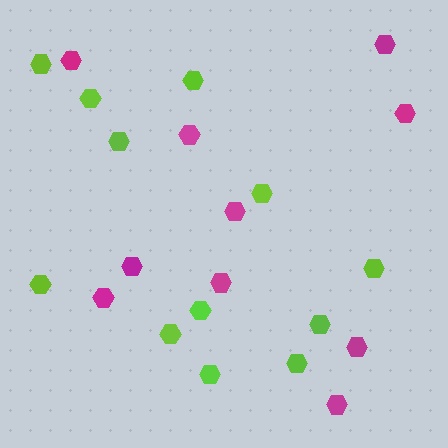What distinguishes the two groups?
There are 2 groups: one group of lime hexagons (12) and one group of magenta hexagons (10).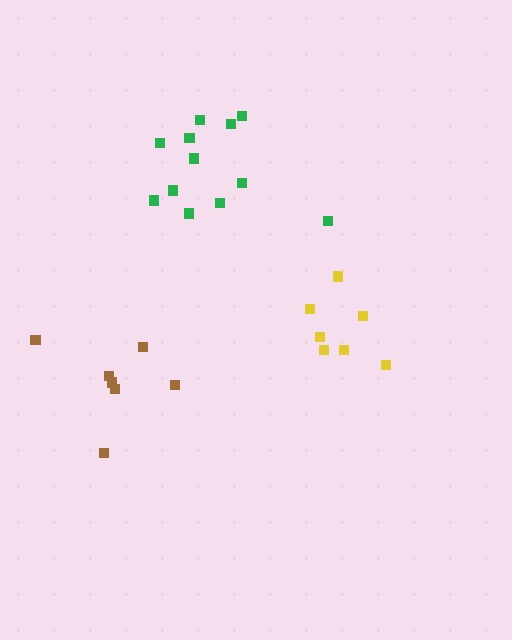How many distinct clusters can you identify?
There are 3 distinct clusters.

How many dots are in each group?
Group 1: 12 dots, Group 2: 7 dots, Group 3: 7 dots (26 total).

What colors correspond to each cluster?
The clusters are colored: green, yellow, brown.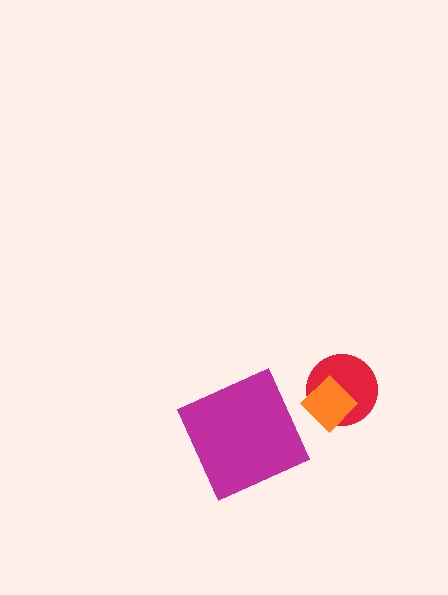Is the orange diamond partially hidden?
No, no other shape covers it.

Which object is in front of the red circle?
The orange diamond is in front of the red circle.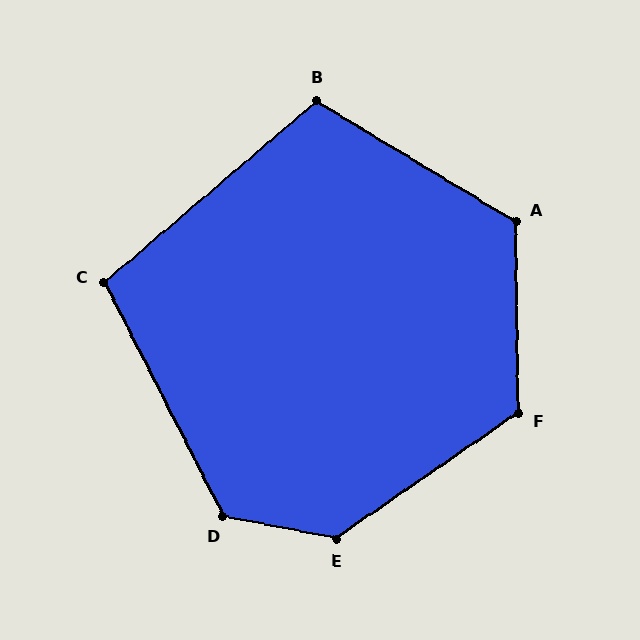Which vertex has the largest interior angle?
E, at approximately 134 degrees.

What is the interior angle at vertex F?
Approximately 124 degrees (obtuse).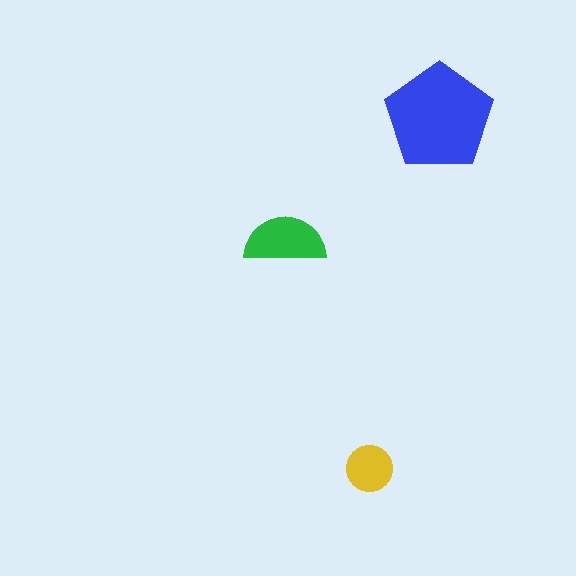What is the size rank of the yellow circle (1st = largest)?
3rd.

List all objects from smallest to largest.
The yellow circle, the green semicircle, the blue pentagon.